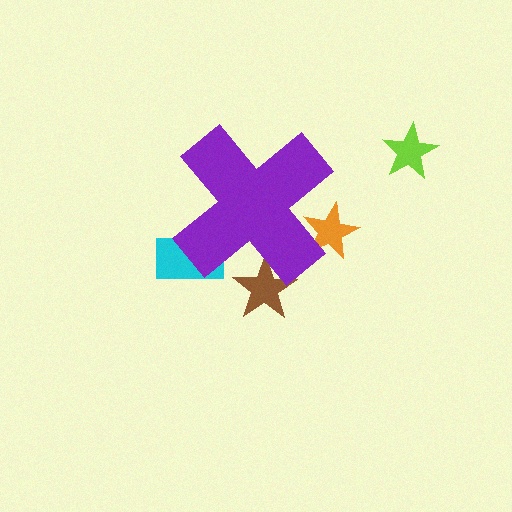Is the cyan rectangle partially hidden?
Yes, the cyan rectangle is partially hidden behind the purple cross.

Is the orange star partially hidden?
Yes, the orange star is partially hidden behind the purple cross.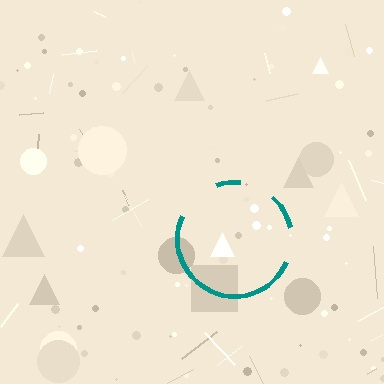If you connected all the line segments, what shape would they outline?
They would outline a circle.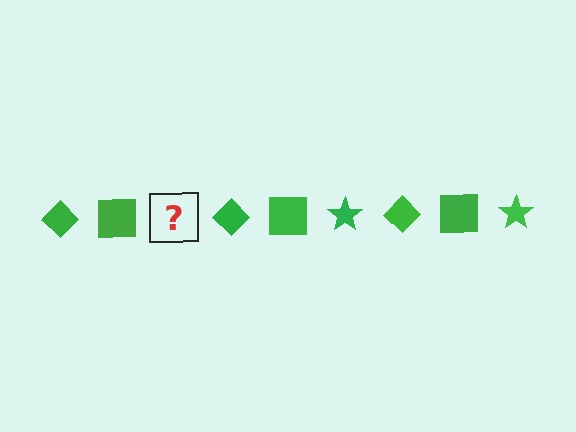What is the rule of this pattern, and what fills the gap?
The rule is that the pattern cycles through diamond, square, star shapes in green. The gap should be filled with a green star.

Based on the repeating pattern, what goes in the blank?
The blank should be a green star.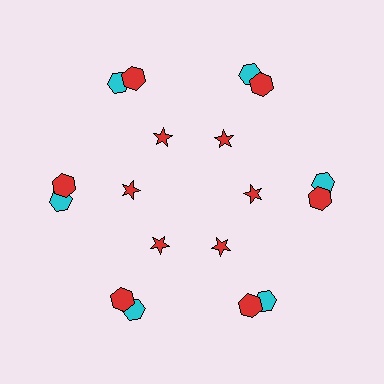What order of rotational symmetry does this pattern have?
This pattern has 6-fold rotational symmetry.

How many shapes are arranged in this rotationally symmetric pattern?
There are 18 shapes, arranged in 6 groups of 3.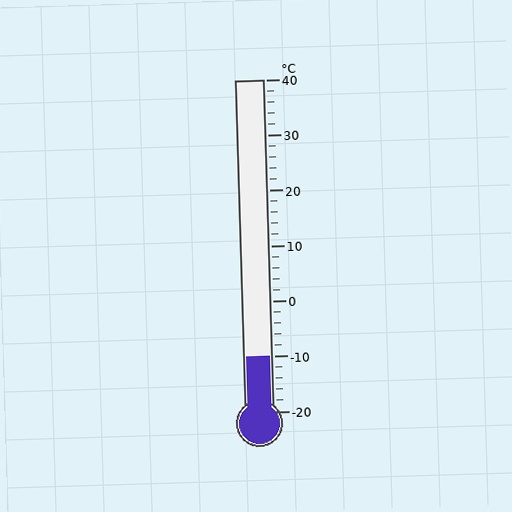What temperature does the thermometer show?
The thermometer shows approximately -10°C.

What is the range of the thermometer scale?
The thermometer scale ranges from -20°C to 40°C.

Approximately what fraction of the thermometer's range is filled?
The thermometer is filled to approximately 15% of its range.